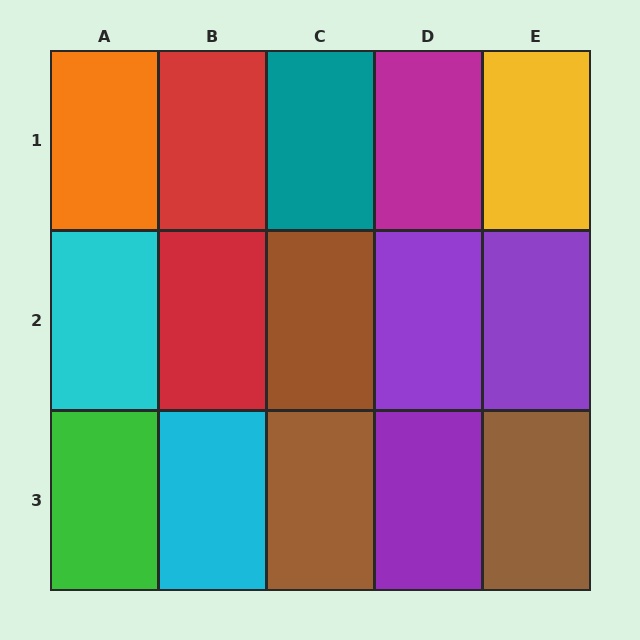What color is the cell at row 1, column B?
Red.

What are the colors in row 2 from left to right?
Cyan, red, brown, purple, purple.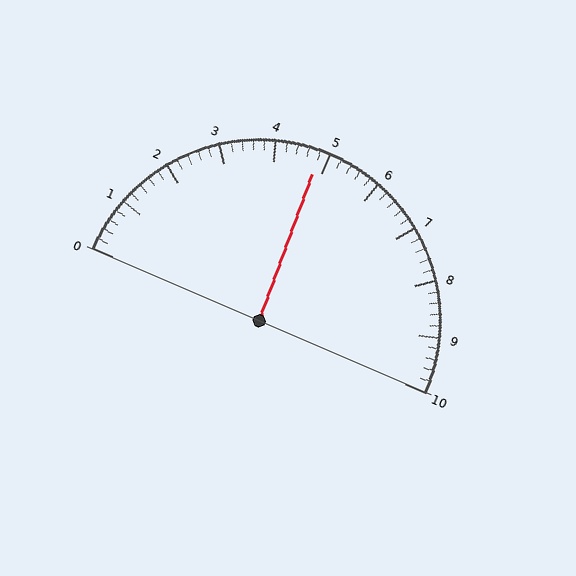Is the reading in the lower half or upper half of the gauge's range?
The reading is in the lower half of the range (0 to 10).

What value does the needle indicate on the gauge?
The needle indicates approximately 4.8.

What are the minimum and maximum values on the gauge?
The gauge ranges from 0 to 10.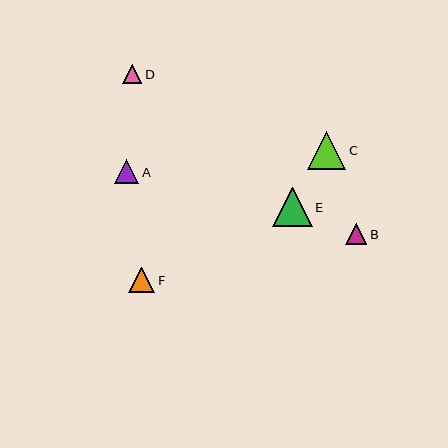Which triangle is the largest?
Triangle E is the largest with a size of approximately 39 pixels.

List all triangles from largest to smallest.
From largest to smallest: E, C, F, A, B, D.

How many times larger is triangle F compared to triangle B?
Triangle F is approximately 1.2 times the size of triangle B.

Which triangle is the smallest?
Triangle D is the smallest with a size of approximately 19 pixels.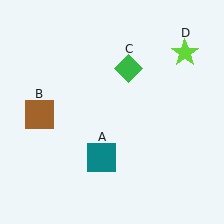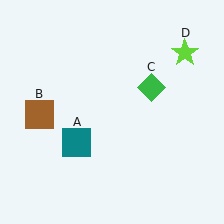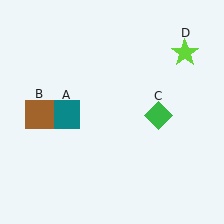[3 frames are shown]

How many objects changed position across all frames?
2 objects changed position: teal square (object A), green diamond (object C).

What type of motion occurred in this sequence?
The teal square (object A), green diamond (object C) rotated clockwise around the center of the scene.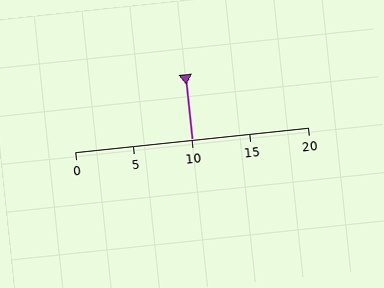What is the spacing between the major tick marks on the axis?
The major ticks are spaced 5 apart.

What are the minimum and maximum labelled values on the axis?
The axis runs from 0 to 20.